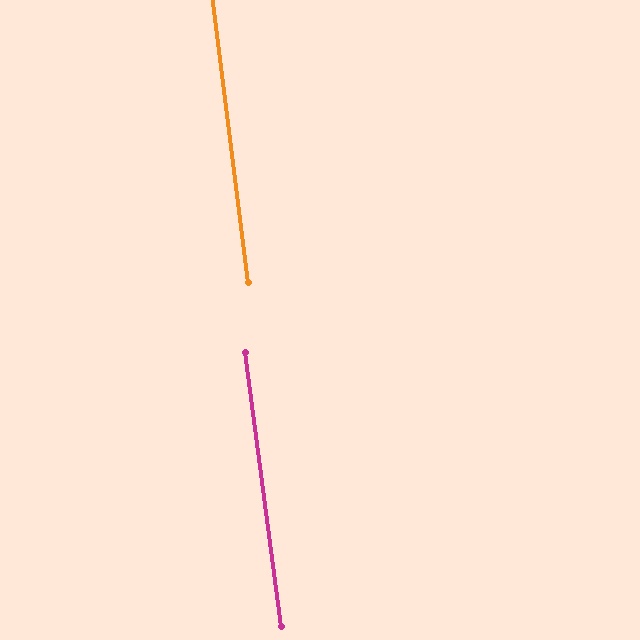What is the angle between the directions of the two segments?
Approximately 0 degrees.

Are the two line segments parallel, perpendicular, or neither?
Parallel — their directions differ by only 0.4°.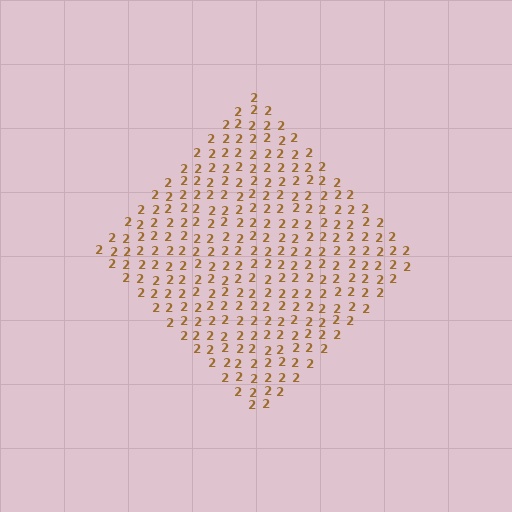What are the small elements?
The small elements are digit 2's.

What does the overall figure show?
The overall figure shows a diamond.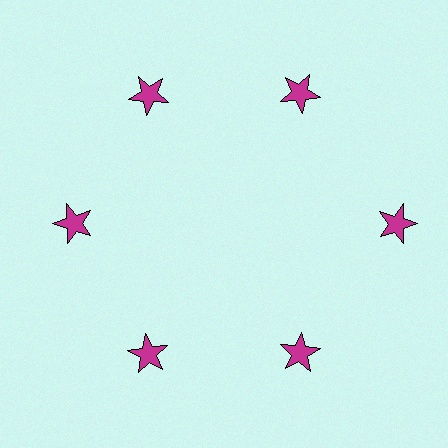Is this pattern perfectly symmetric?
No. The 6 magenta stars are arranged in a ring, but one element near the 3 o'clock position is pushed outward from the center, breaking the 6-fold rotational symmetry.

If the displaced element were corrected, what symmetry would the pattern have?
It would have 6-fold rotational symmetry — the pattern would map onto itself every 60 degrees.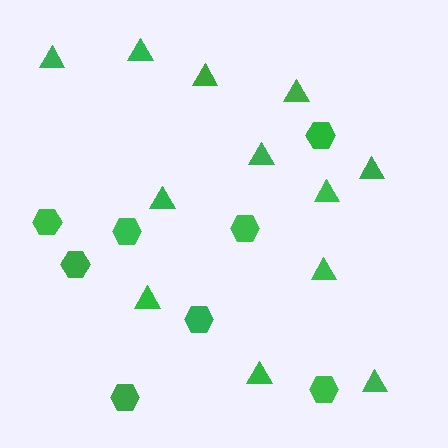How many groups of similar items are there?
There are 2 groups: one group of triangles (12) and one group of hexagons (8).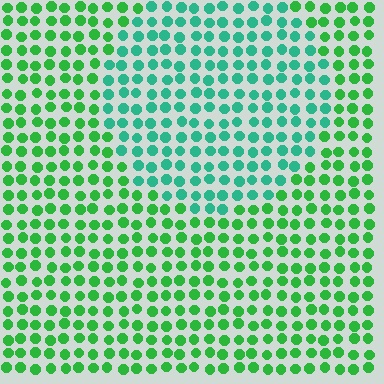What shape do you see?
I see a circle.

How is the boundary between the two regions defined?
The boundary is defined purely by a slight shift in hue (about 34 degrees). Spacing, size, and orientation are identical on both sides.